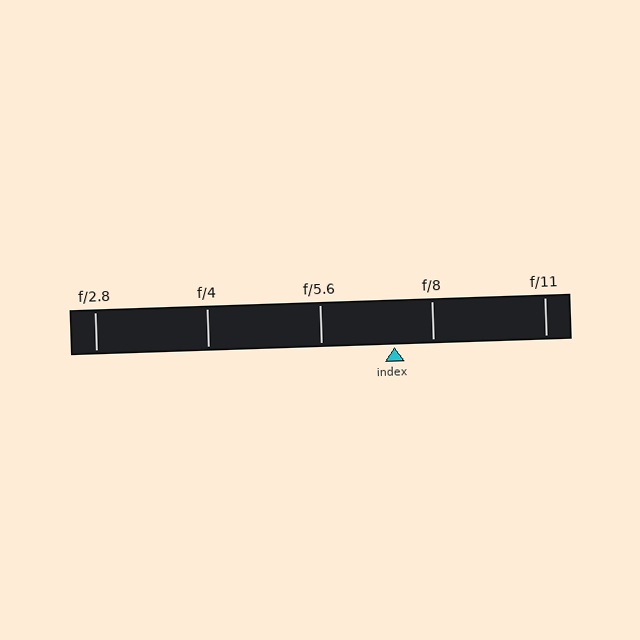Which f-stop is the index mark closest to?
The index mark is closest to f/8.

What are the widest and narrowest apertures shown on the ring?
The widest aperture shown is f/2.8 and the narrowest is f/11.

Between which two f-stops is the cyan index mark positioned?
The index mark is between f/5.6 and f/8.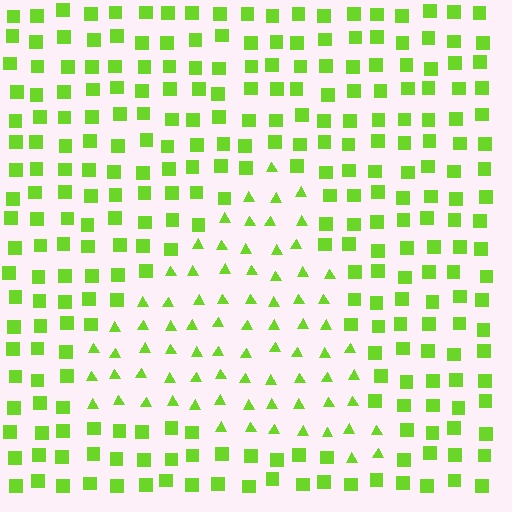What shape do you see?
I see a triangle.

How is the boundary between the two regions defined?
The boundary is defined by a change in element shape: triangles inside vs. squares outside. All elements share the same color and spacing.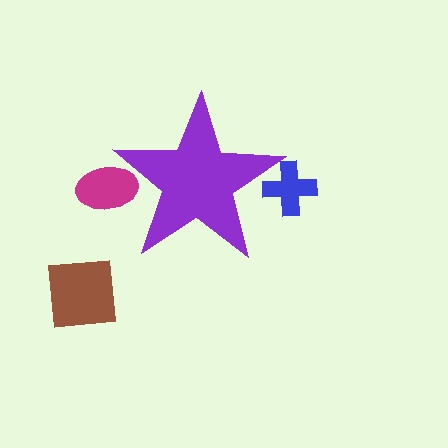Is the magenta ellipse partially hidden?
Yes, the magenta ellipse is partially hidden behind the purple star.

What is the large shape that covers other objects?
A purple star.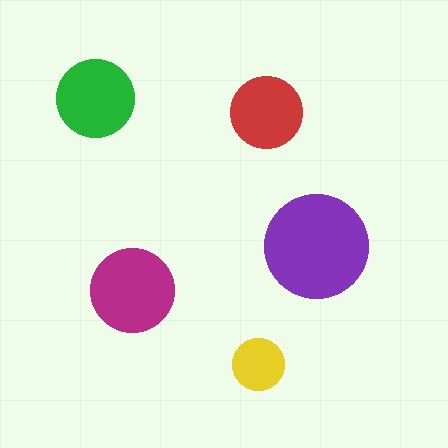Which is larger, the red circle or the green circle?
The green one.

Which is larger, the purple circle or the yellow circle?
The purple one.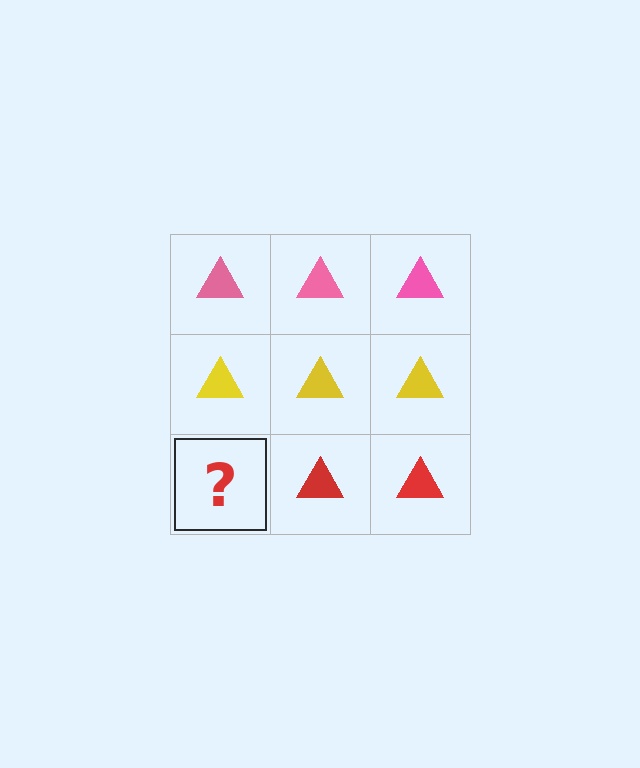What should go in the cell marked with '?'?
The missing cell should contain a red triangle.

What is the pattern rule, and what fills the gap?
The rule is that each row has a consistent color. The gap should be filled with a red triangle.